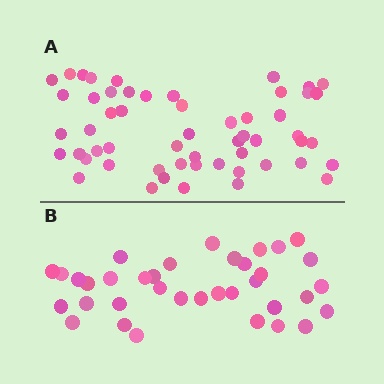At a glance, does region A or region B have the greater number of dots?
Region A (the top region) has more dots.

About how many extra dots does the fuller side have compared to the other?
Region A has approximately 20 more dots than region B.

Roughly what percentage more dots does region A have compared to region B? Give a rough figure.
About 55% more.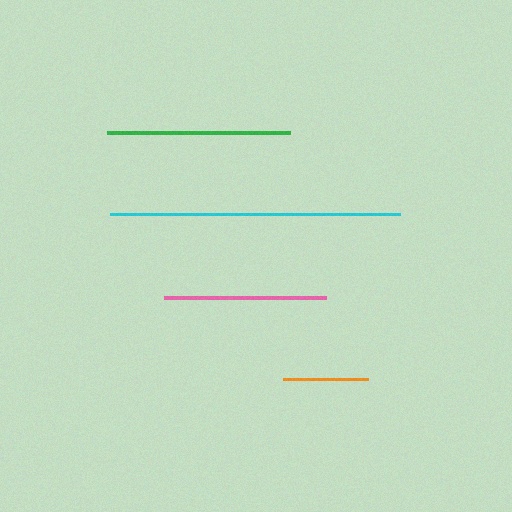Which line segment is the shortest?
The orange line is the shortest at approximately 85 pixels.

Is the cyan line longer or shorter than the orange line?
The cyan line is longer than the orange line.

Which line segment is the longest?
The cyan line is the longest at approximately 290 pixels.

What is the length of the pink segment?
The pink segment is approximately 162 pixels long.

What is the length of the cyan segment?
The cyan segment is approximately 290 pixels long.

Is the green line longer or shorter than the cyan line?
The cyan line is longer than the green line.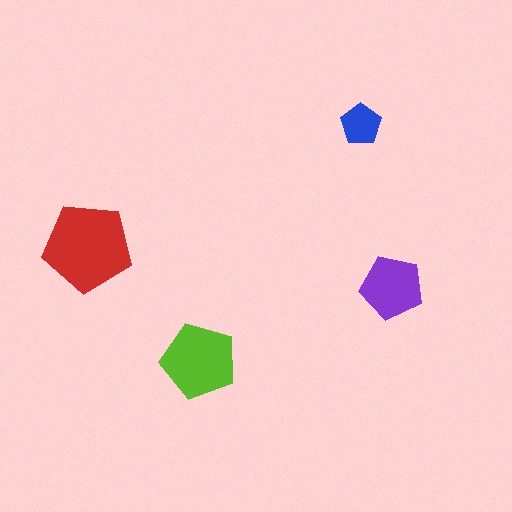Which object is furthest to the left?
The red pentagon is leftmost.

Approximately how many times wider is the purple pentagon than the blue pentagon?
About 1.5 times wider.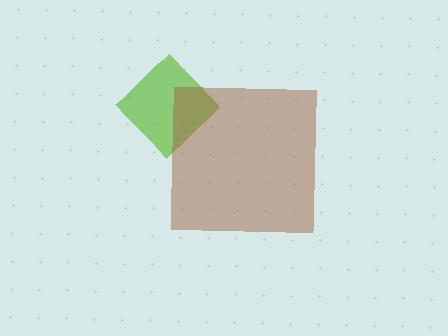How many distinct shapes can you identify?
There are 2 distinct shapes: a lime diamond, a brown square.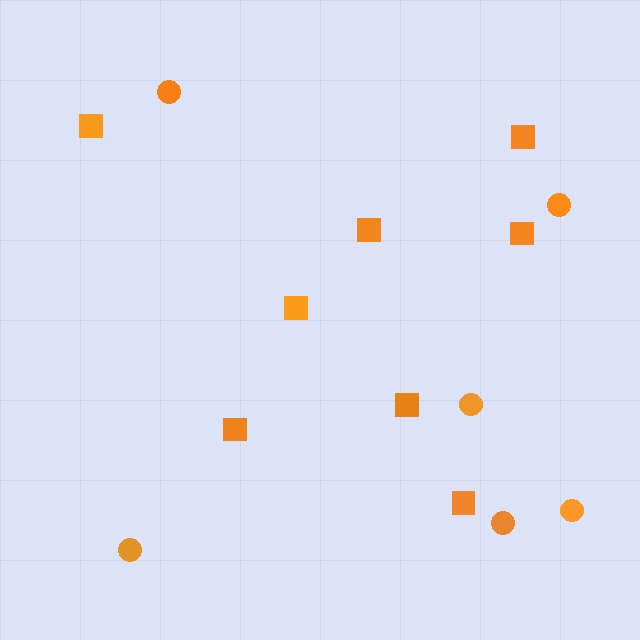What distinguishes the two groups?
There are 2 groups: one group of circles (6) and one group of squares (8).